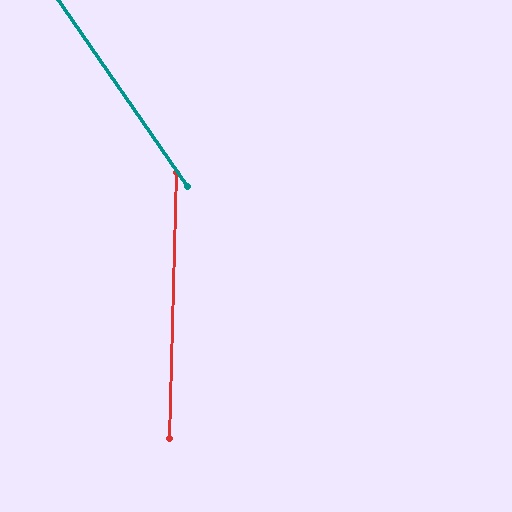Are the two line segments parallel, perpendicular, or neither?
Neither parallel nor perpendicular — they differ by about 36°.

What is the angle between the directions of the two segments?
Approximately 36 degrees.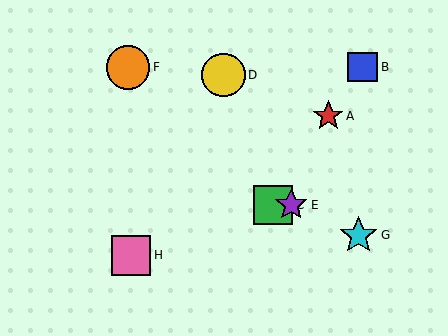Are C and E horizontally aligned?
Yes, both are at y≈205.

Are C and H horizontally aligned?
No, C is at y≈205 and H is at y≈255.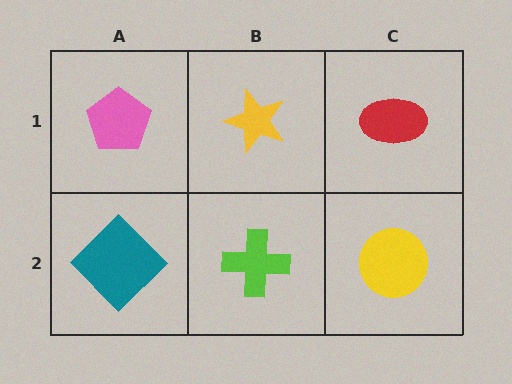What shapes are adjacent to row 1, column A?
A teal diamond (row 2, column A), a yellow star (row 1, column B).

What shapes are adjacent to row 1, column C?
A yellow circle (row 2, column C), a yellow star (row 1, column B).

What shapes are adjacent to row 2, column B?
A yellow star (row 1, column B), a teal diamond (row 2, column A), a yellow circle (row 2, column C).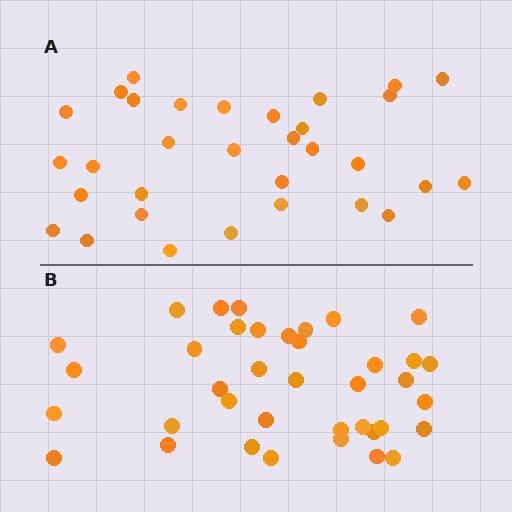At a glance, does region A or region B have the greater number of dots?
Region B (the bottom region) has more dots.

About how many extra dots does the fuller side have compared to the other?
Region B has about 6 more dots than region A.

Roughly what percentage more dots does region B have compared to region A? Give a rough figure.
About 20% more.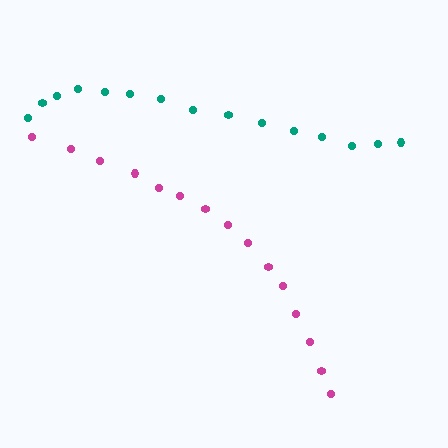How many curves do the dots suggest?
There are 2 distinct paths.